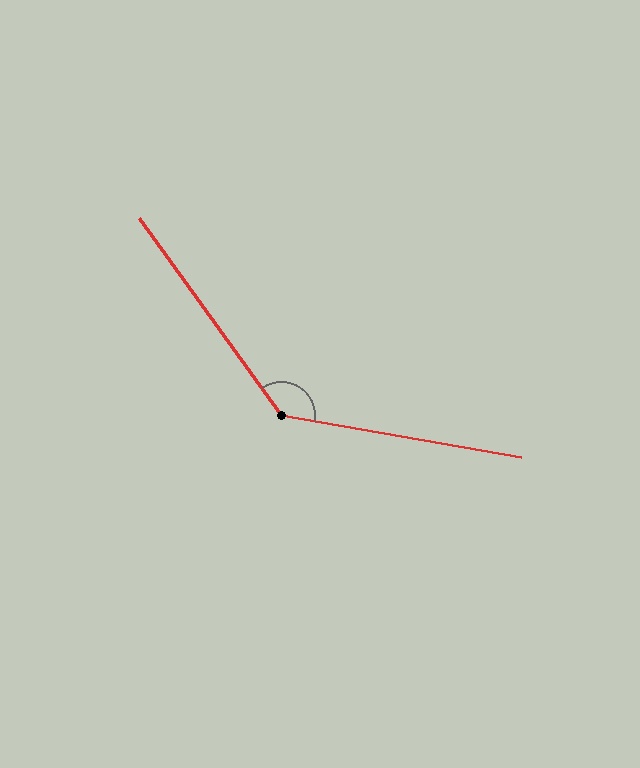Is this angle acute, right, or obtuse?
It is obtuse.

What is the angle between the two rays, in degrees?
Approximately 136 degrees.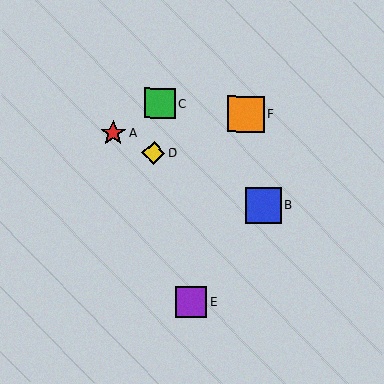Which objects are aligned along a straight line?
Objects A, B, D are aligned along a straight line.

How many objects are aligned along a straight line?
3 objects (A, B, D) are aligned along a straight line.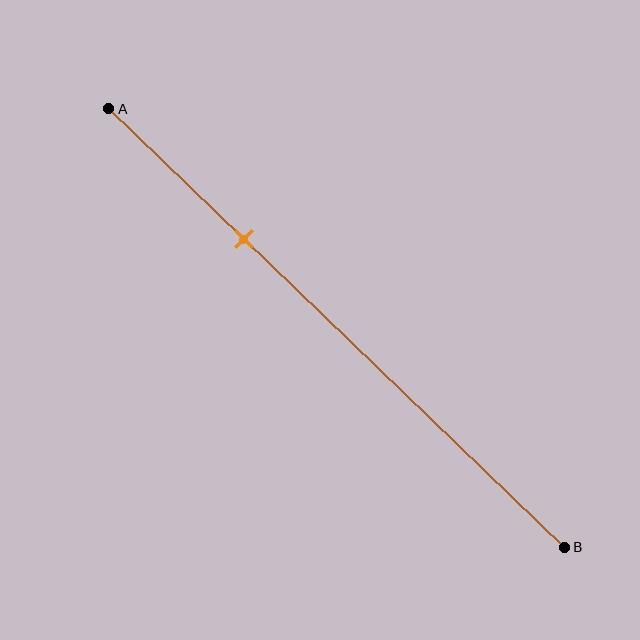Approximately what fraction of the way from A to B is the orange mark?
The orange mark is approximately 30% of the way from A to B.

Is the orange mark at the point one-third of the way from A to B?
No, the mark is at about 30% from A, not at the 33% one-third point.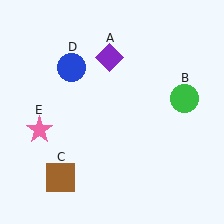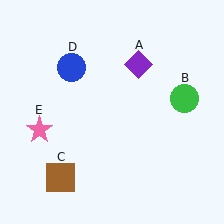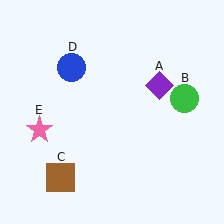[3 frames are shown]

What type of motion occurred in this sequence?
The purple diamond (object A) rotated clockwise around the center of the scene.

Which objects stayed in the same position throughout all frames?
Green circle (object B) and brown square (object C) and blue circle (object D) and pink star (object E) remained stationary.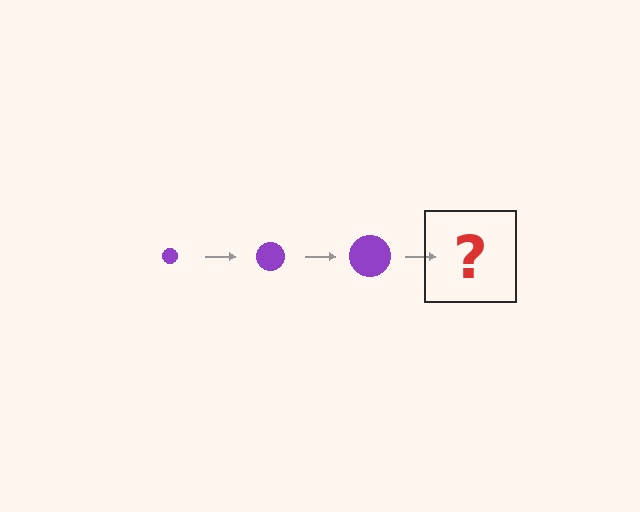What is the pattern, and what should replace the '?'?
The pattern is that the circle gets progressively larger each step. The '?' should be a purple circle, larger than the previous one.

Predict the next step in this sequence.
The next step is a purple circle, larger than the previous one.